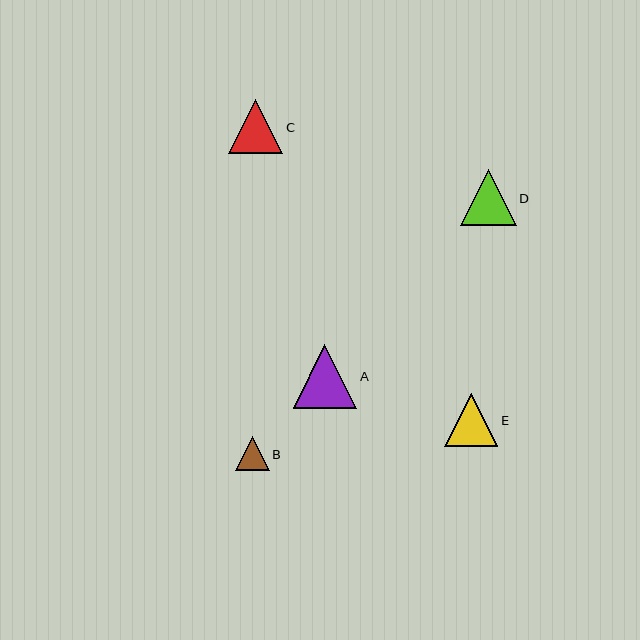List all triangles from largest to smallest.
From largest to smallest: A, D, C, E, B.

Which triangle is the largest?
Triangle A is the largest with a size of approximately 63 pixels.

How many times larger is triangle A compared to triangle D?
Triangle A is approximately 1.1 times the size of triangle D.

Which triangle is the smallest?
Triangle B is the smallest with a size of approximately 33 pixels.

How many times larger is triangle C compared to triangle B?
Triangle C is approximately 1.6 times the size of triangle B.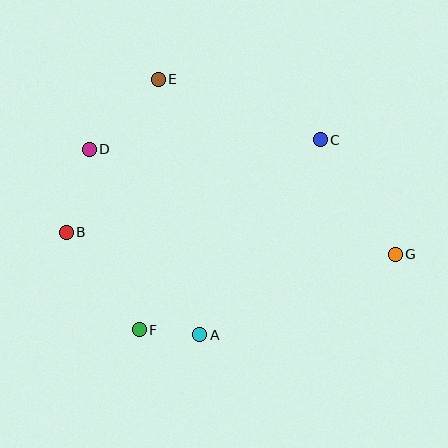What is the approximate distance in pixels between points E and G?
The distance between E and G is approximately 295 pixels.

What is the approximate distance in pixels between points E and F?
The distance between E and F is approximately 251 pixels.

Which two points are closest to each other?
Points A and F are closest to each other.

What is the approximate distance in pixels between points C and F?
The distance between C and F is approximately 262 pixels.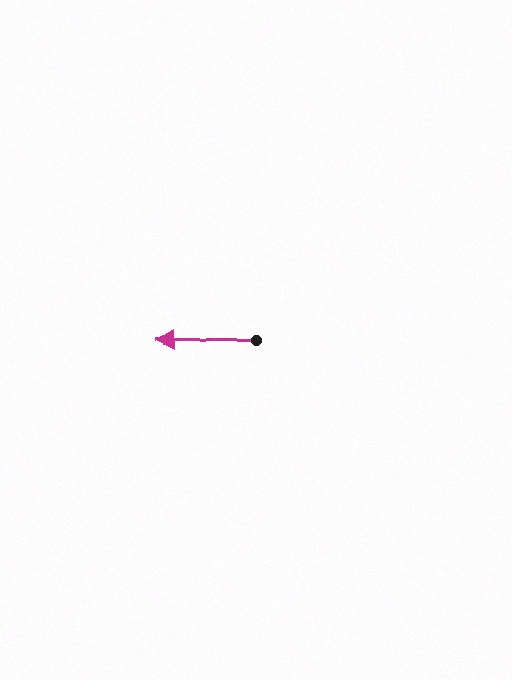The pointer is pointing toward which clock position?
Roughly 9 o'clock.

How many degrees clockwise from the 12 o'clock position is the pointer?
Approximately 269 degrees.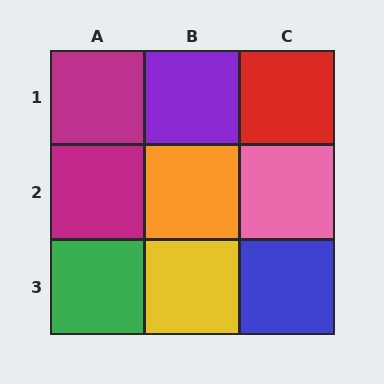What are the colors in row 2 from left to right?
Magenta, orange, pink.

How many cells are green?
1 cell is green.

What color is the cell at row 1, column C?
Red.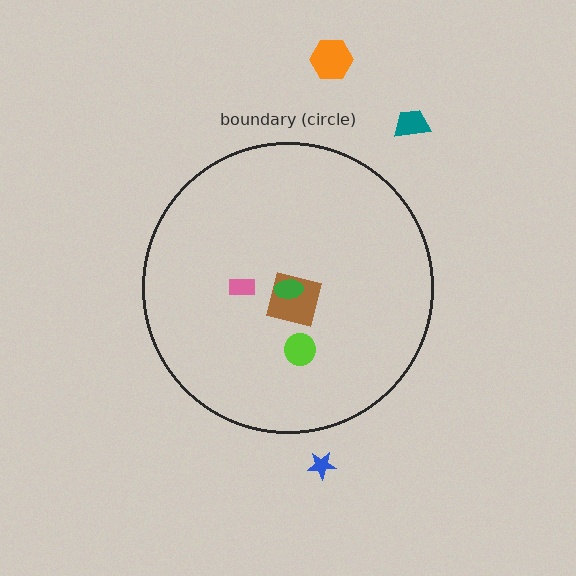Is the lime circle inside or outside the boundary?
Inside.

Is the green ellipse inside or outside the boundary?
Inside.